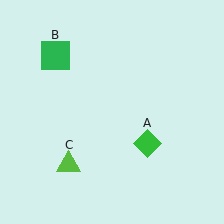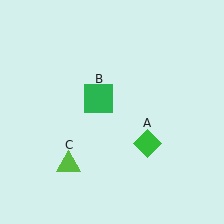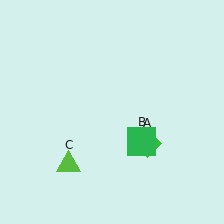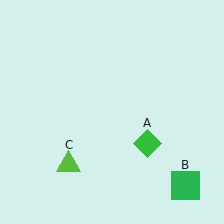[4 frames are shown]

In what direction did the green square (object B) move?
The green square (object B) moved down and to the right.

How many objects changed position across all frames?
1 object changed position: green square (object B).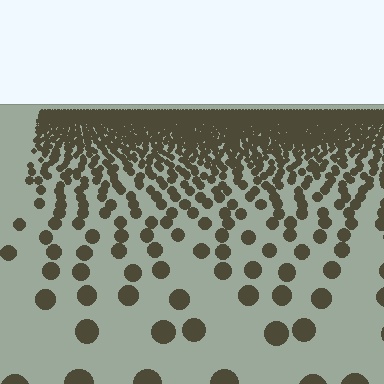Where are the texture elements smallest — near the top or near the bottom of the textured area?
Near the top.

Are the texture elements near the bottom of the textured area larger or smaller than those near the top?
Larger. Near the bottom, elements are closer to the viewer and appear at a bigger on-screen size.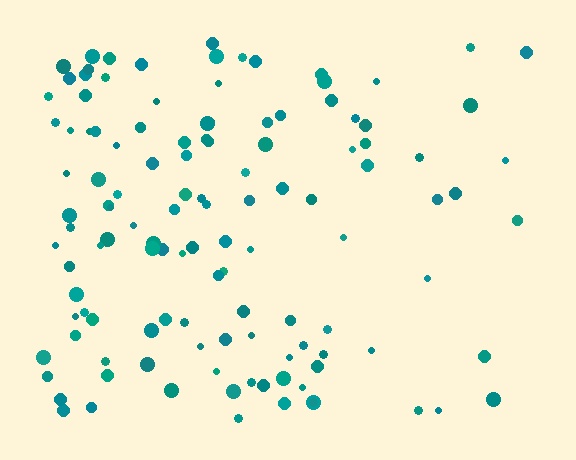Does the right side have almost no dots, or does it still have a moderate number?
Still a moderate number, just noticeably fewer than the left.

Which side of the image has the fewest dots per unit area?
The right.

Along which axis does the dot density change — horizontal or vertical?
Horizontal.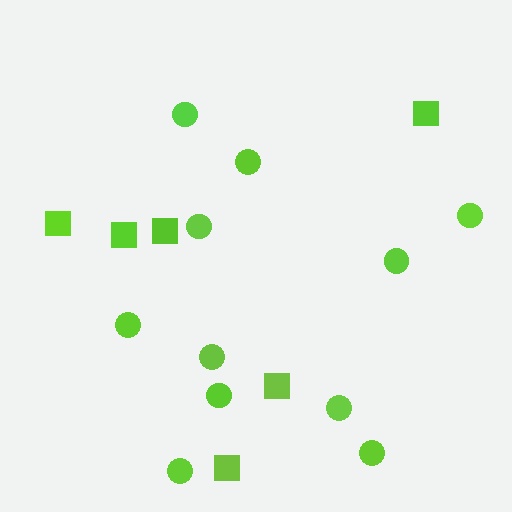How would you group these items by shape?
There are 2 groups: one group of squares (6) and one group of circles (11).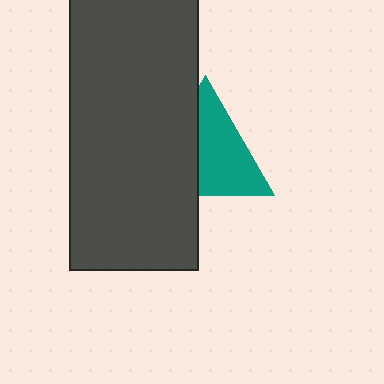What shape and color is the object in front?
The object in front is a dark gray rectangle.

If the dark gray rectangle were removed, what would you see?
You would see the complete teal triangle.